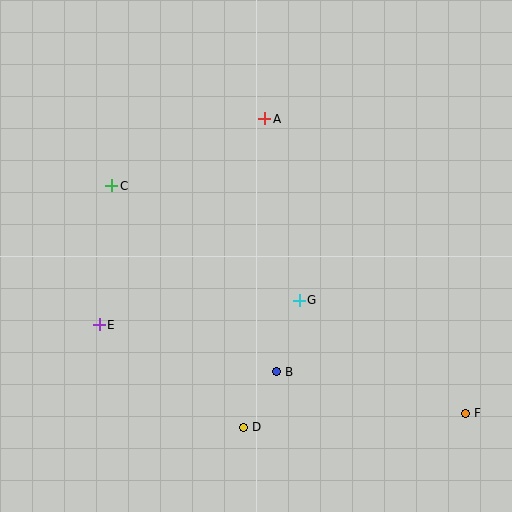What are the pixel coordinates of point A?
Point A is at (265, 119).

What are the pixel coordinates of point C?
Point C is at (112, 186).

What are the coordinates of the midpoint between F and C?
The midpoint between F and C is at (289, 299).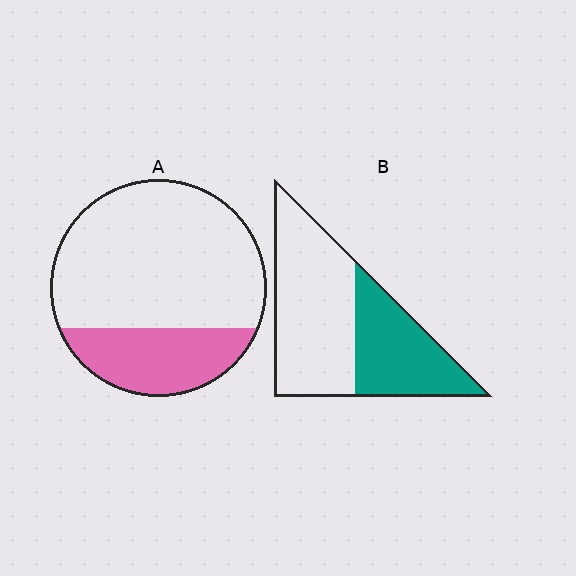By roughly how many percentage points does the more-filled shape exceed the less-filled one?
By roughly 10 percentage points (B over A).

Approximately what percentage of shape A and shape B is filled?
A is approximately 25% and B is approximately 40%.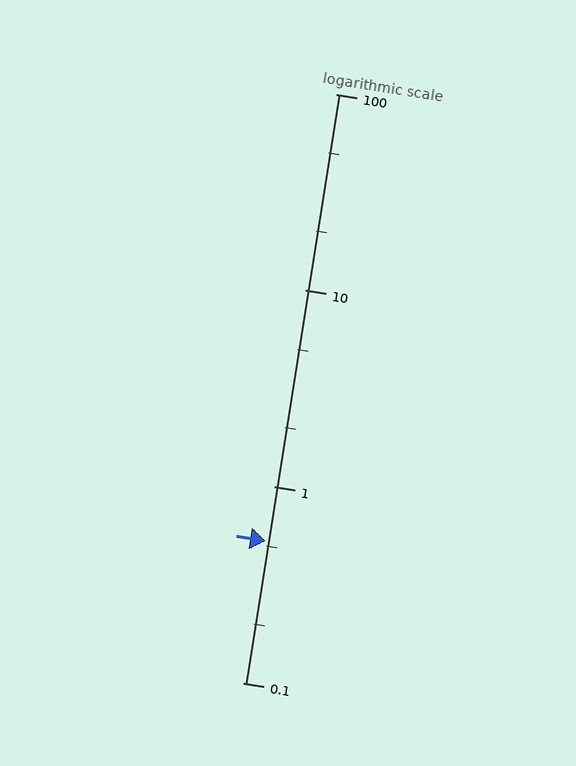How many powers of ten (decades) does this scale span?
The scale spans 3 decades, from 0.1 to 100.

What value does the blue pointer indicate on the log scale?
The pointer indicates approximately 0.53.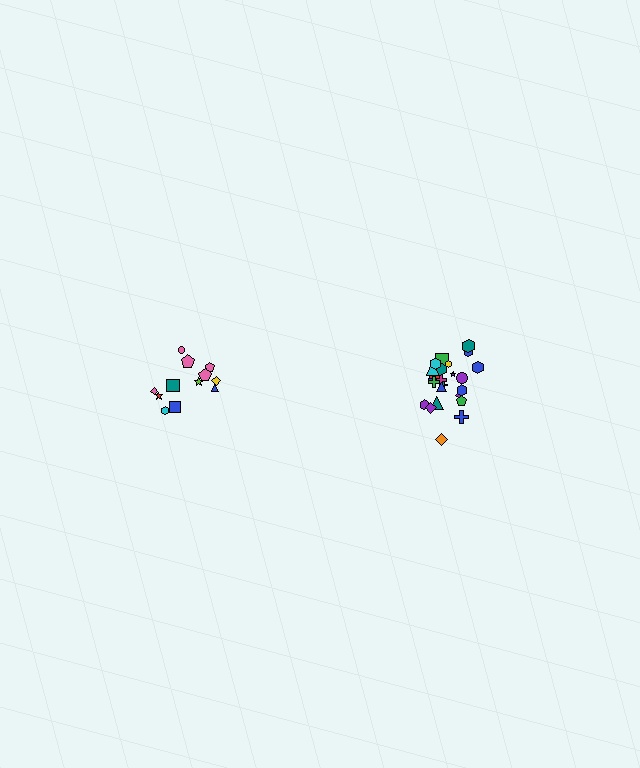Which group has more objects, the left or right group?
The right group.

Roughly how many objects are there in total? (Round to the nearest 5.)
Roughly 35 objects in total.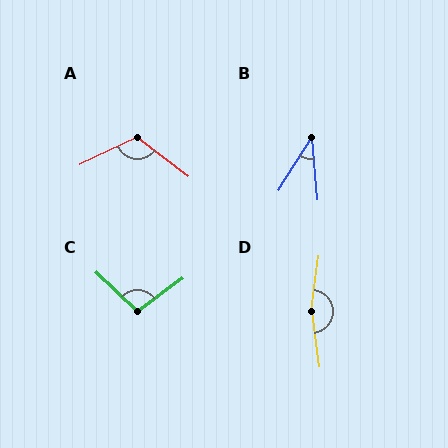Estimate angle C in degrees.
Approximately 100 degrees.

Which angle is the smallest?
B, at approximately 37 degrees.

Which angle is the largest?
D, at approximately 164 degrees.